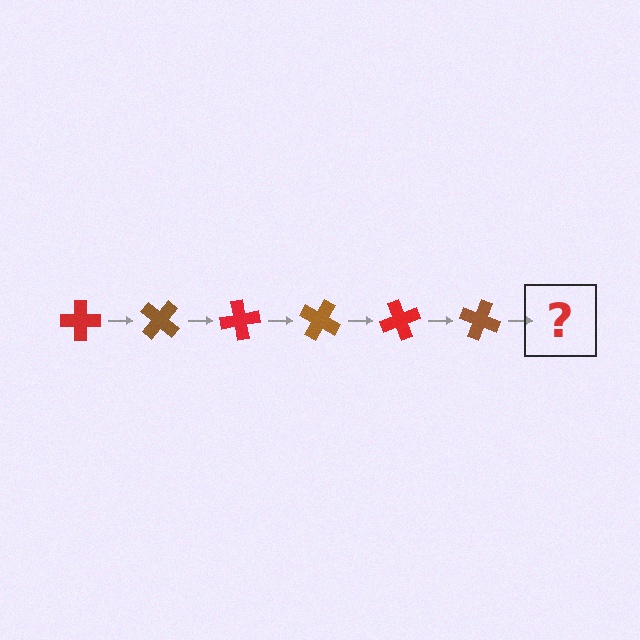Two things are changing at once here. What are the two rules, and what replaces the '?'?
The two rules are that it rotates 40 degrees each step and the color cycles through red and brown. The '?' should be a red cross, rotated 240 degrees from the start.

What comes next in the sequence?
The next element should be a red cross, rotated 240 degrees from the start.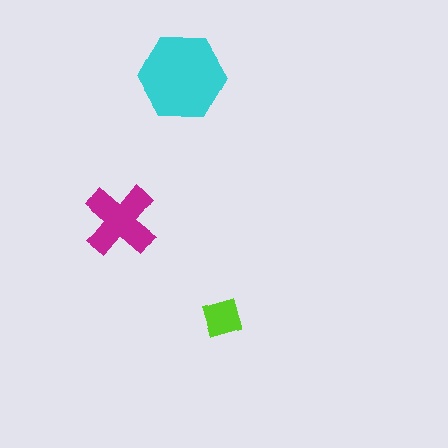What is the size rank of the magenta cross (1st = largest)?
2nd.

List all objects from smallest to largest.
The lime diamond, the magenta cross, the cyan hexagon.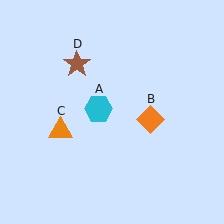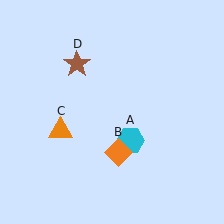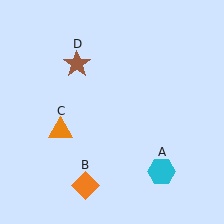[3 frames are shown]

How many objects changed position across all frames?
2 objects changed position: cyan hexagon (object A), orange diamond (object B).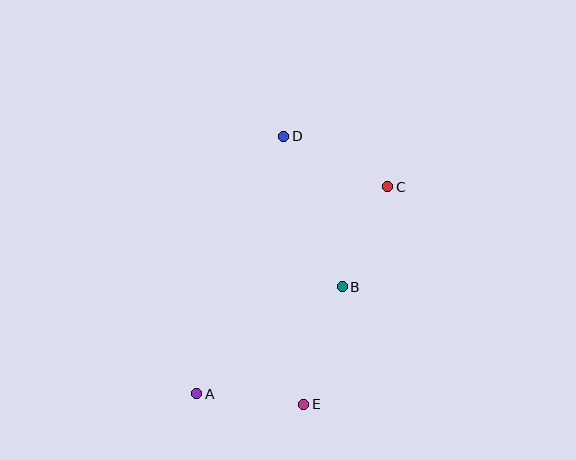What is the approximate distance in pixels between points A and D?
The distance between A and D is approximately 272 pixels.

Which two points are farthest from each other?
Points A and C are farthest from each other.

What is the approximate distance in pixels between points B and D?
The distance between B and D is approximately 161 pixels.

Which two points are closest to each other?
Points A and E are closest to each other.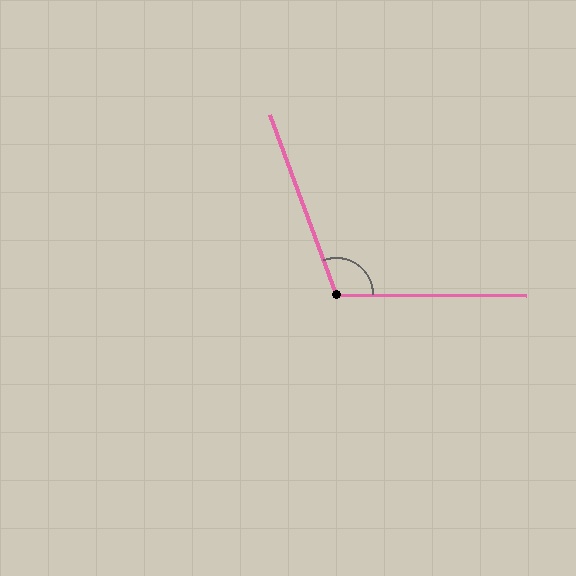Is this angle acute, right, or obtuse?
It is obtuse.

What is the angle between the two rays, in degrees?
Approximately 111 degrees.